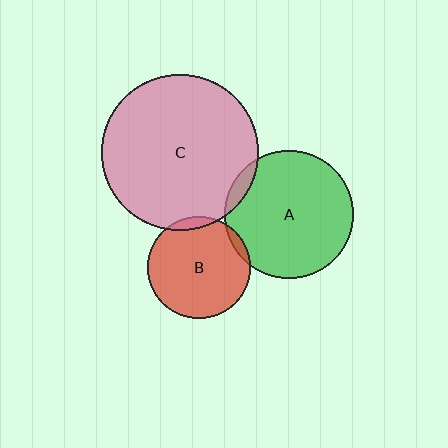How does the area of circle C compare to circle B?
Approximately 2.3 times.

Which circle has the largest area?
Circle C (pink).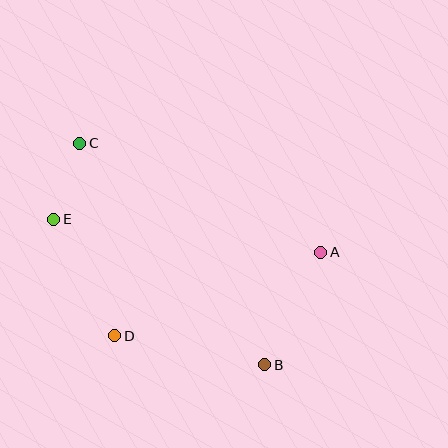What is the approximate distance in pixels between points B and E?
The distance between B and E is approximately 257 pixels.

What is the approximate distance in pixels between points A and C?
The distance between A and C is approximately 264 pixels.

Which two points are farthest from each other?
Points B and C are farthest from each other.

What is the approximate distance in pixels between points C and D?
The distance between C and D is approximately 196 pixels.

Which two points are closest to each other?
Points C and E are closest to each other.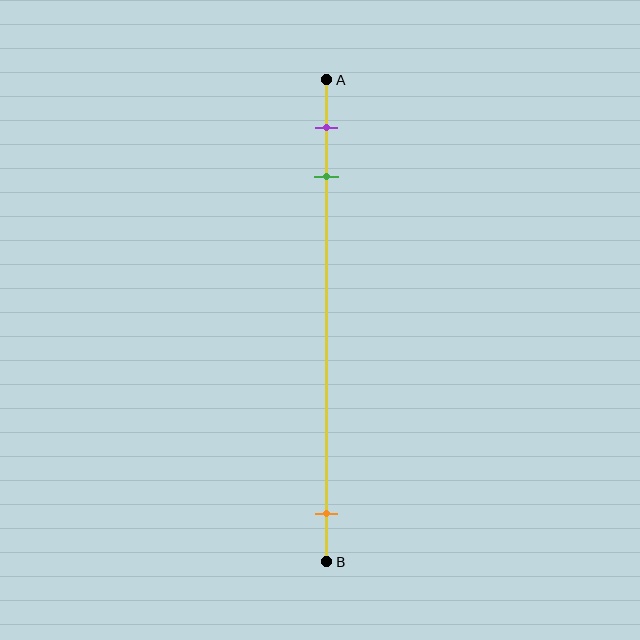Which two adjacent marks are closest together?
The purple and green marks are the closest adjacent pair.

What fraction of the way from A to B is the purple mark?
The purple mark is approximately 10% (0.1) of the way from A to B.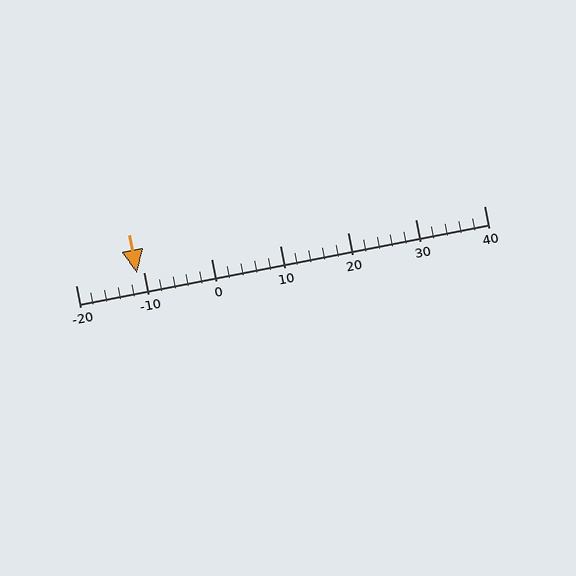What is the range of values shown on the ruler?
The ruler shows values from -20 to 40.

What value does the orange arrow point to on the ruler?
The orange arrow points to approximately -11.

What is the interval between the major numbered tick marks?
The major tick marks are spaced 10 units apart.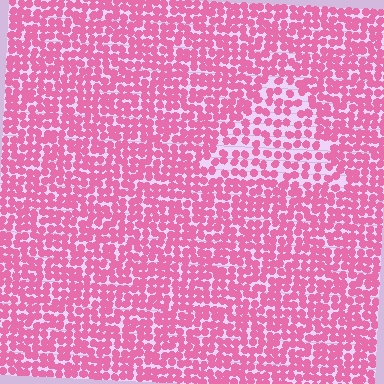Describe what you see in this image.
The image contains small pink elements arranged at two different densities. A triangle-shaped region is visible where the elements are less densely packed than the surrounding area.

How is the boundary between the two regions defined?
The boundary is defined by a change in element density (approximately 1.7x ratio). All elements are the same color, size, and shape.